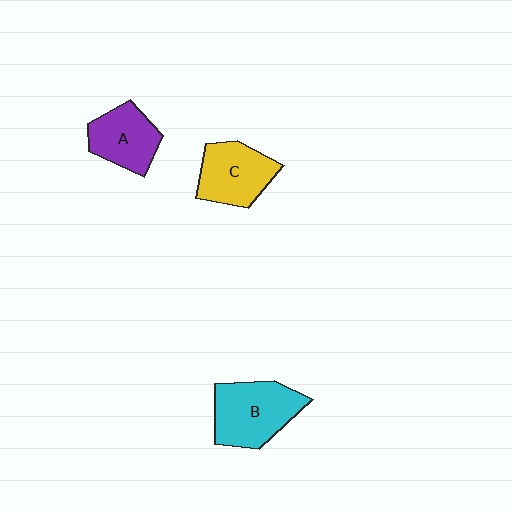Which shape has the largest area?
Shape B (cyan).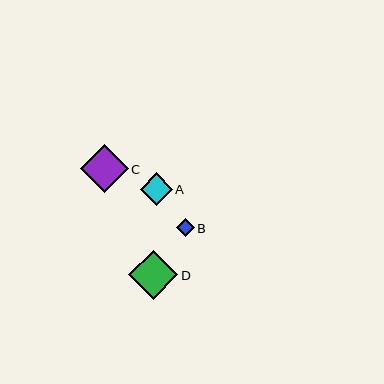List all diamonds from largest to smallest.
From largest to smallest: D, C, A, B.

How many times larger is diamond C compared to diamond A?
Diamond C is approximately 1.5 times the size of diamond A.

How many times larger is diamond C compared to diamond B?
Diamond C is approximately 2.6 times the size of diamond B.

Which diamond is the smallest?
Diamond B is the smallest with a size of approximately 18 pixels.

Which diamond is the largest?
Diamond D is the largest with a size of approximately 49 pixels.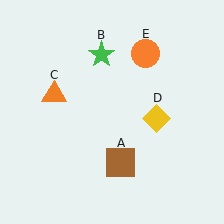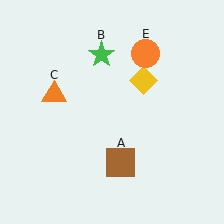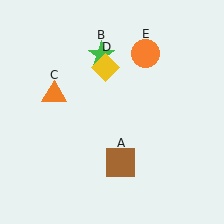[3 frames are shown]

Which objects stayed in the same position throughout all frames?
Brown square (object A) and green star (object B) and orange triangle (object C) and orange circle (object E) remained stationary.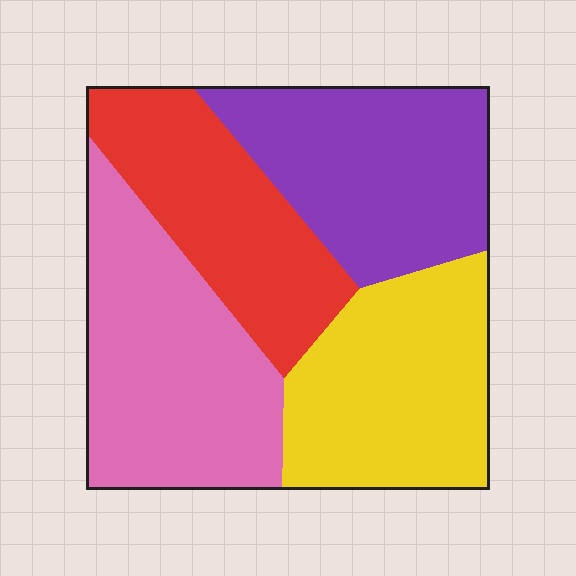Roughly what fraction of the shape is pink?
Pink takes up about one quarter (1/4) of the shape.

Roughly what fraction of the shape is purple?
Purple takes up about one quarter (1/4) of the shape.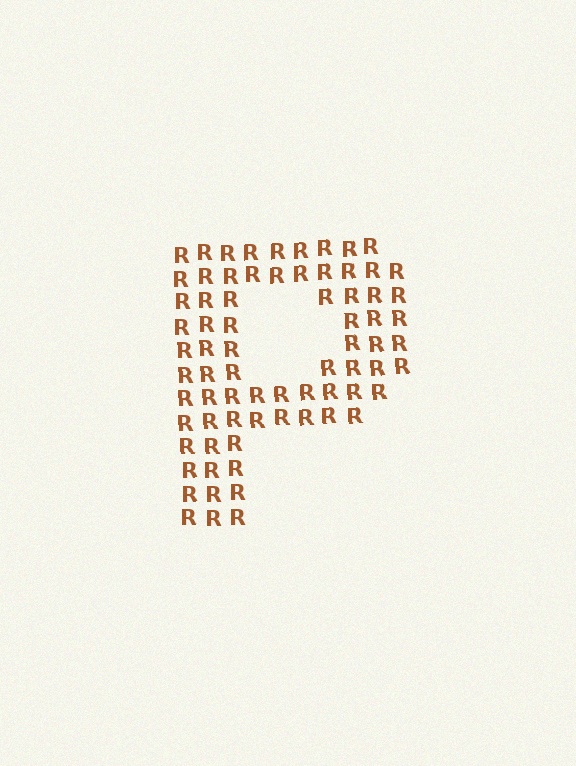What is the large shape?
The large shape is the letter P.